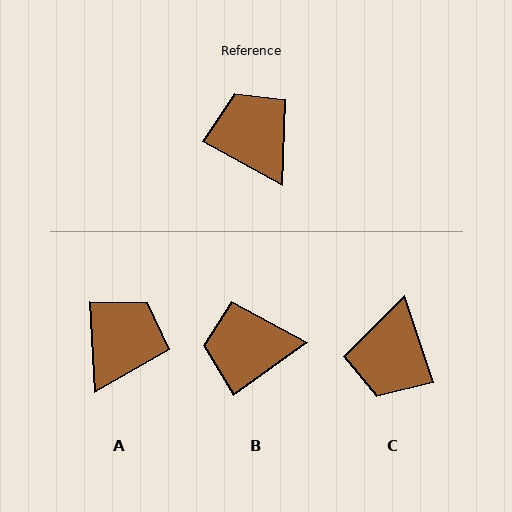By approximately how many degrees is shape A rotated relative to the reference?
Approximately 58 degrees clockwise.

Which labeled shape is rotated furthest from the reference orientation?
C, about 137 degrees away.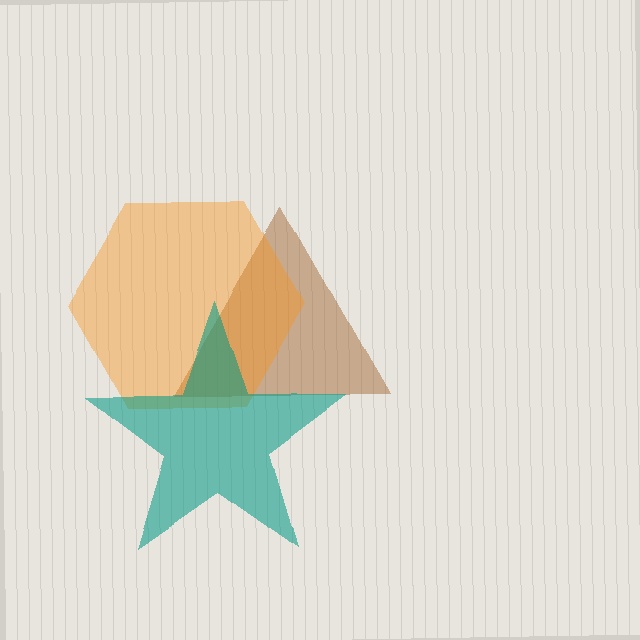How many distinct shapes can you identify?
There are 3 distinct shapes: a brown triangle, an orange hexagon, a teal star.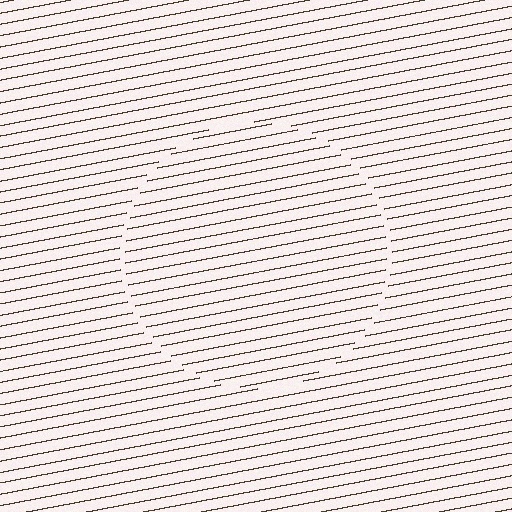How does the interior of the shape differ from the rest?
The interior of the shape contains the same grating, shifted by half a period — the contour is defined by the phase discontinuity where line-ends from the inner and outer gratings abut.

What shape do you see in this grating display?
An illusory circle. The interior of the shape contains the same grating, shifted by half a period — the contour is defined by the phase discontinuity where line-ends from the inner and outer gratings abut.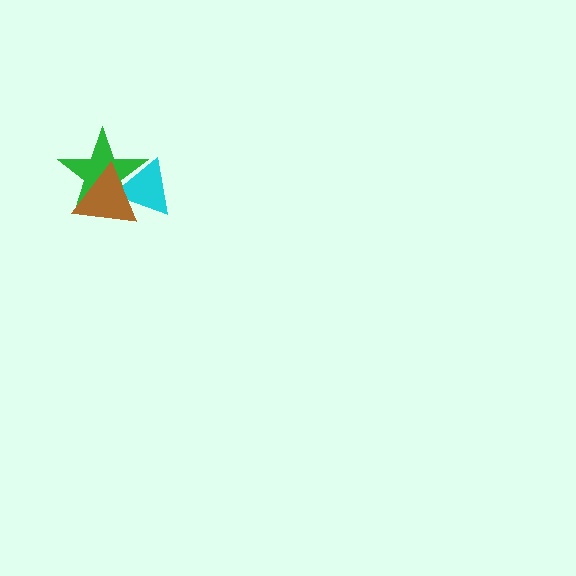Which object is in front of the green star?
The brown triangle is in front of the green star.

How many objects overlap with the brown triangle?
2 objects overlap with the brown triangle.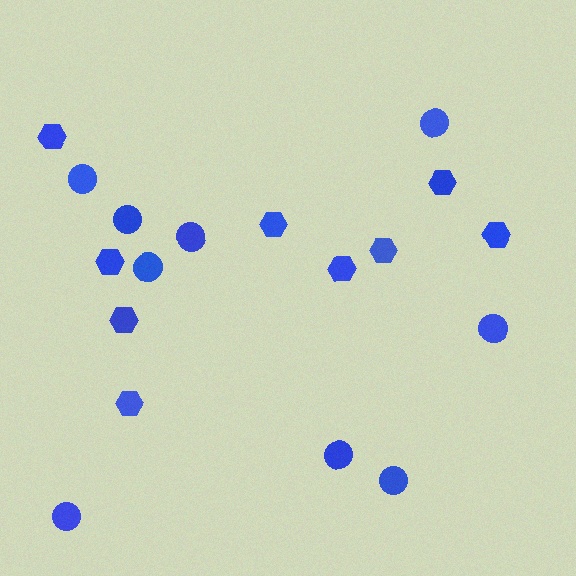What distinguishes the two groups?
There are 2 groups: one group of hexagons (9) and one group of circles (9).